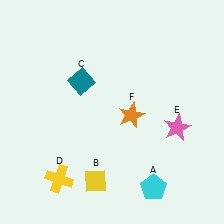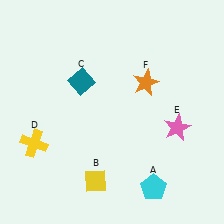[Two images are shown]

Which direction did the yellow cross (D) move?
The yellow cross (D) moved up.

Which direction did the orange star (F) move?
The orange star (F) moved up.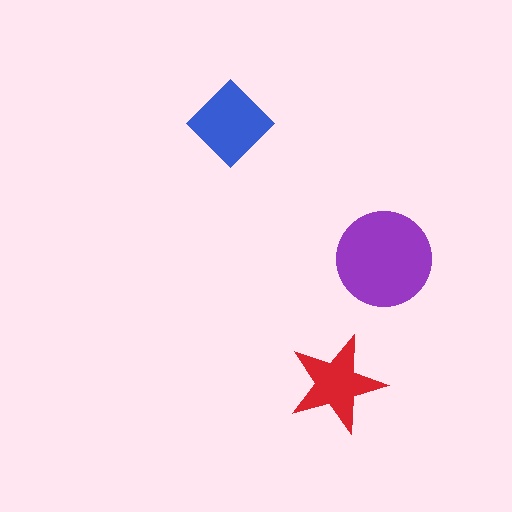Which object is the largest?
The purple circle.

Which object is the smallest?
The red star.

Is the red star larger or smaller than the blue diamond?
Smaller.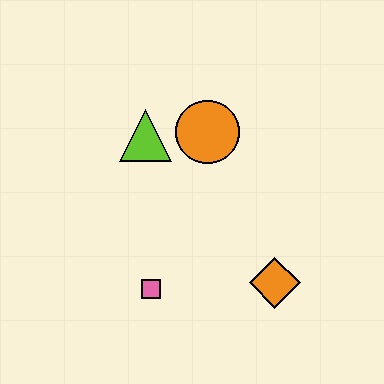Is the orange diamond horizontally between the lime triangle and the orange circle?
No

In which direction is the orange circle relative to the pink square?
The orange circle is above the pink square.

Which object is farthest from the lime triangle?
The orange diamond is farthest from the lime triangle.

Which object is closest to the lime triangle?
The orange circle is closest to the lime triangle.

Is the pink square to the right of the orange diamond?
No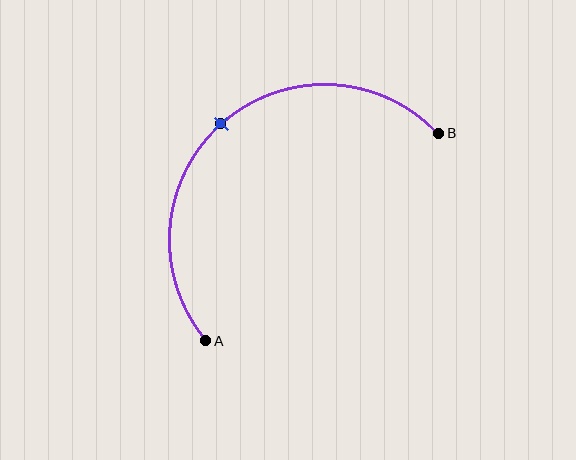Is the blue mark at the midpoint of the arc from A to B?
Yes. The blue mark lies on the arc at equal arc-length from both A and B — it is the arc midpoint.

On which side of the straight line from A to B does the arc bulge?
The arc bulges above and to the left of the straight line connecting A and B.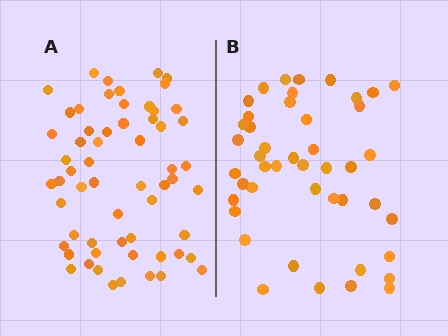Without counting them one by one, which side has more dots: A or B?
Region A (the left region) has more dots.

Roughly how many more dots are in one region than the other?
Region A has approximately 15 more dots than region B.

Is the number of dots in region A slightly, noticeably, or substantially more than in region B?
Region A has noticeably more, but not dramatically so. The ratio is roughly 1.3 to 1.